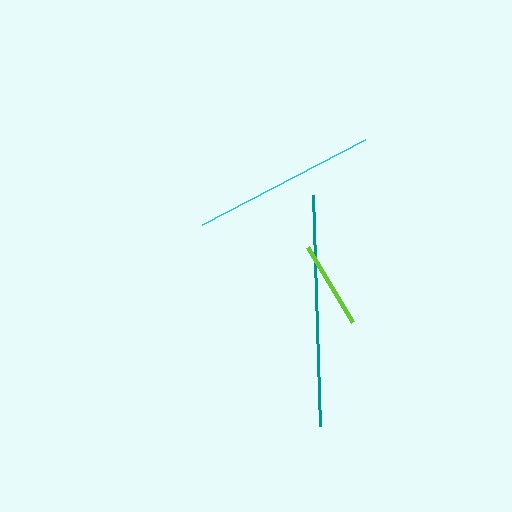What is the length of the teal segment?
The teal segment is approximately 231 pixels long.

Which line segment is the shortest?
The lime line is the shortest at approximately 88 pixels.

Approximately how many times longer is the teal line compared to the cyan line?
The teal line is approximately 1.3 times the length of the cyan line.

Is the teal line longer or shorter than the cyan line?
The teal line is longer than the cyan line.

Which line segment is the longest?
The teal line is the longest at approximately 231 pixels.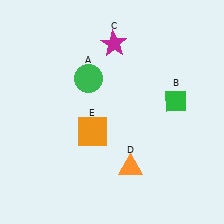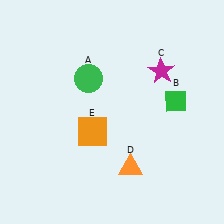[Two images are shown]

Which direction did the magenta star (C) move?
The magenta star (C) moved right.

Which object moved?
The magenta star (C) moved right.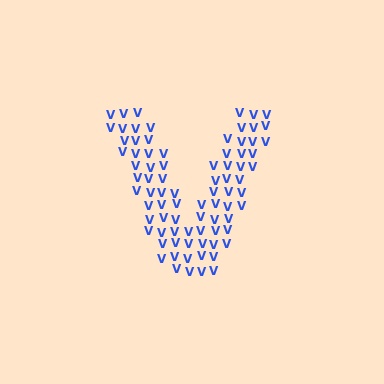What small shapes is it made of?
It is made of small letter V's.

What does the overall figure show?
The overall figure shows the letter V.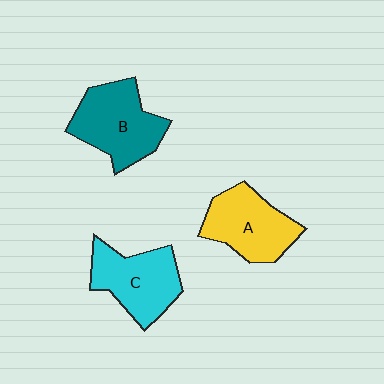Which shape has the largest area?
Shape B (teal).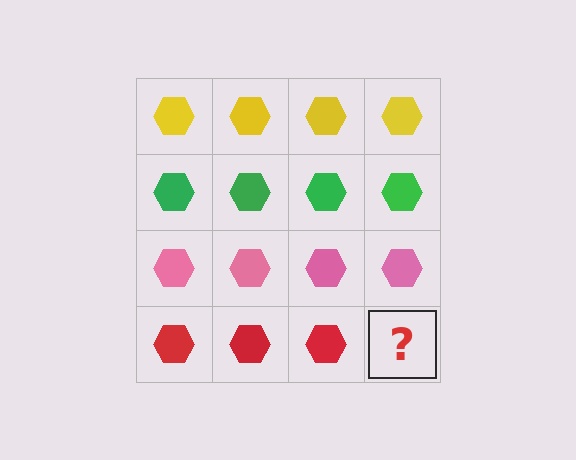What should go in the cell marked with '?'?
The missing cell should contain a red hexagon.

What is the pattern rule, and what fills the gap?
The rule is that each row has a consistent color. The gap should be filled with a red hexagon.